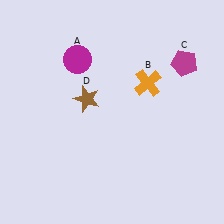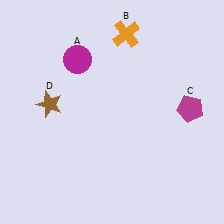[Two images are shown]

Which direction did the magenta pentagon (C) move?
The magenta pentagon (C) moved down.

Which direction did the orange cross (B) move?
The orange cross (B) moved up.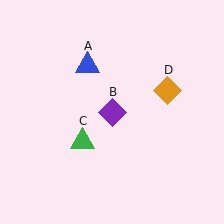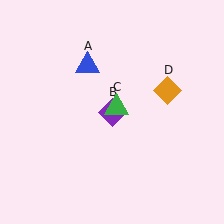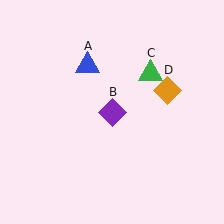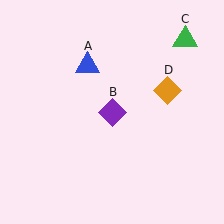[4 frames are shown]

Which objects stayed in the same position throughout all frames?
Blue triangle (object A) and purple diamond (object B) and orange diamond (object D) remained stationary.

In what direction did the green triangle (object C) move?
The green triangle (object C) moved up and to the right.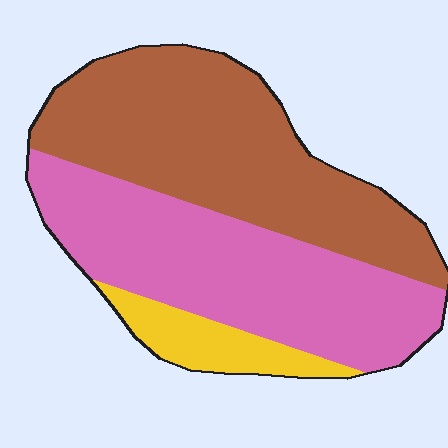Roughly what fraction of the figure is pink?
Pink covers 43% of the figure.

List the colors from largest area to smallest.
From largest to smallest: brown, pink, yellow.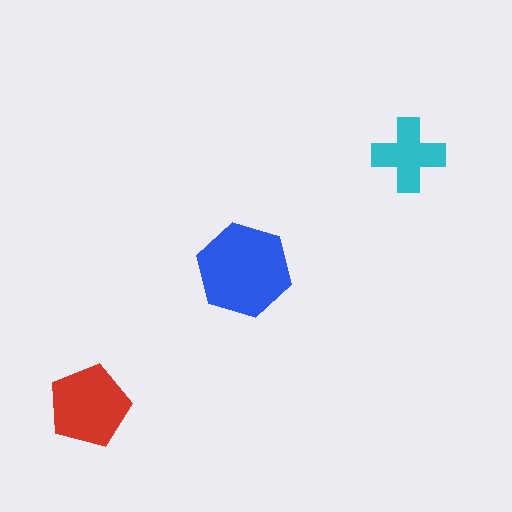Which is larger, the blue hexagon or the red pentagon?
The blue hexagon.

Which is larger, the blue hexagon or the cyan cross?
The blue hexagon.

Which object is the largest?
The blue hexagon.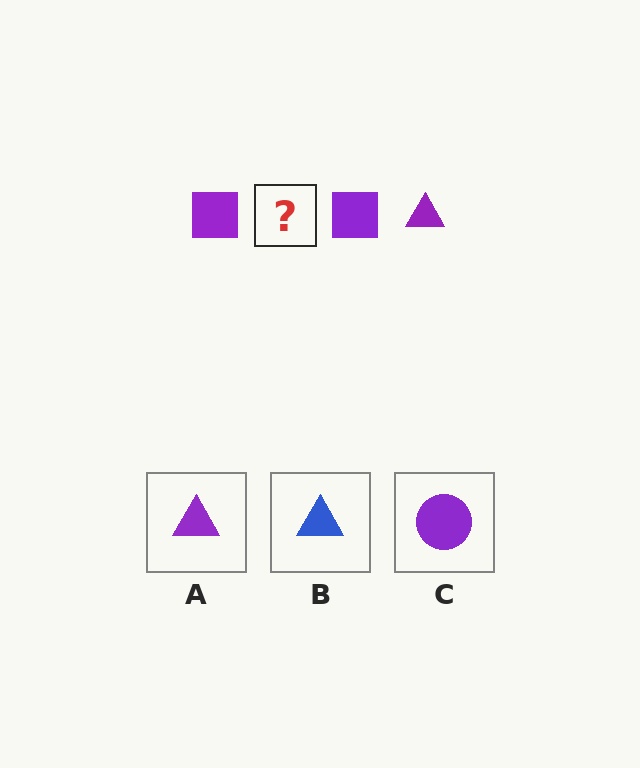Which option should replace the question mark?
Option A.